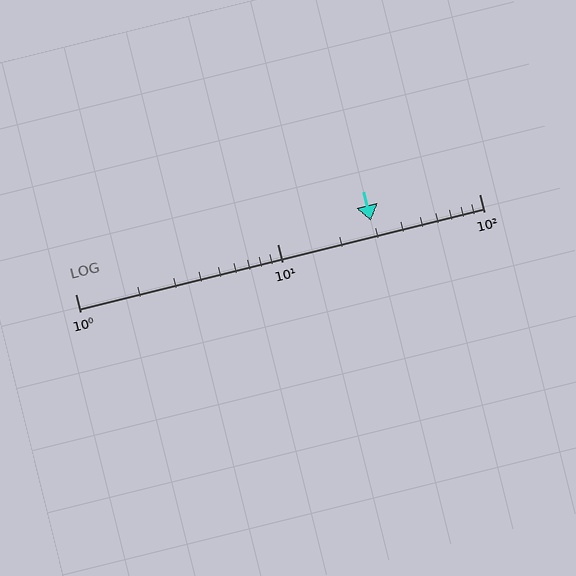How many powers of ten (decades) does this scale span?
The scale spans 2 decades, from 1 to 100.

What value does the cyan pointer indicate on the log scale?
The pointer indicates approximately 29.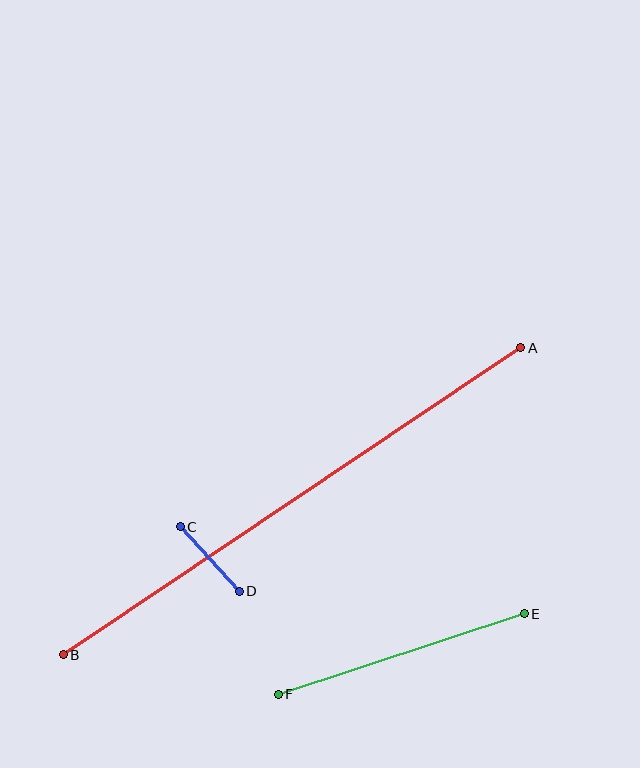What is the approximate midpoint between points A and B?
The midpoint is at approximately (292, 501) pixels.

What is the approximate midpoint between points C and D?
The midpoint is at approximately (210, 559) pixels.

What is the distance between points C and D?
The distance is approximately 87 pixels.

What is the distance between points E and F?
The distance is approximately 259 pixels.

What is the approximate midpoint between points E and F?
The midpoint is at approximately (401, 654) pixels.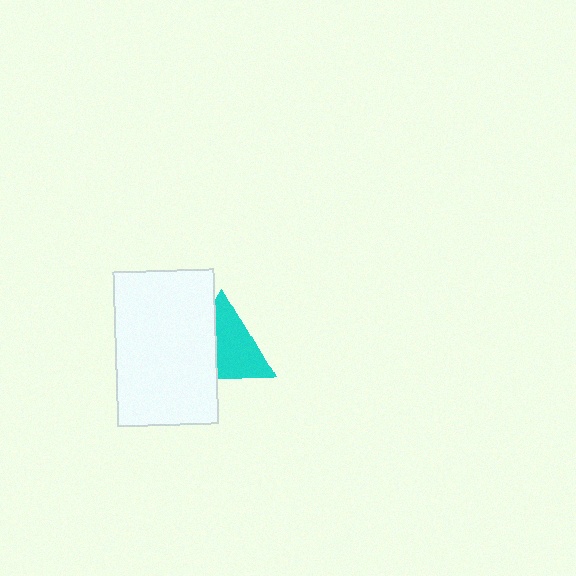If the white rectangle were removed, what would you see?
You would see the complete cyan triangle.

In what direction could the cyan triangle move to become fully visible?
The cyan triangle could move right. That would shift it out from behind the white rectangle entirely.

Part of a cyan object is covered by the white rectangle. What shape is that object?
It is a triangle.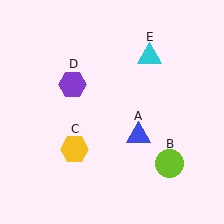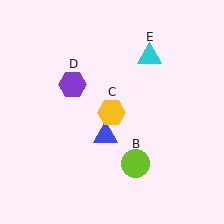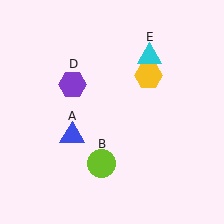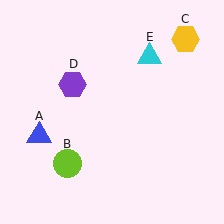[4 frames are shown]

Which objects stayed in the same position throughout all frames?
Purple hexagon (object D) and cyan triangle (object E) remained stationary.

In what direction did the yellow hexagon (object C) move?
The yellow hexagon (object C) moved up and to the right.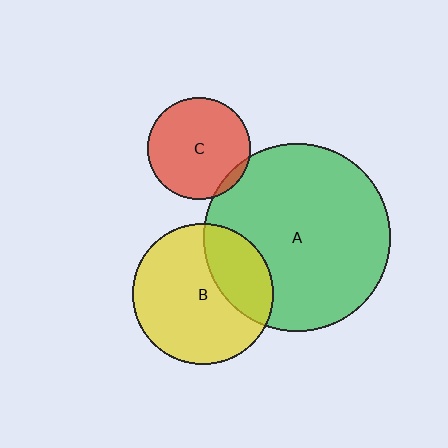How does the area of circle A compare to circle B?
Approximately 1.8 times.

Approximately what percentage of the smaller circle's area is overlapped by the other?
Approximately 30%.